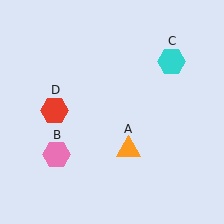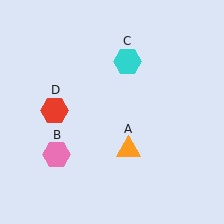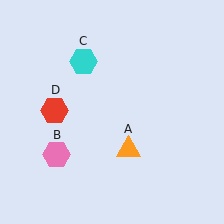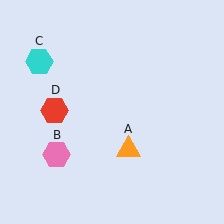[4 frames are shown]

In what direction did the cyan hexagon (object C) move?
The cyan hexagon (object C) moved left.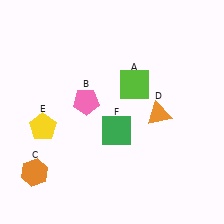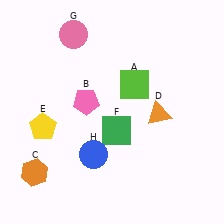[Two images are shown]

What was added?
A pink circle (G), a blue circle (H) were added in Image 2.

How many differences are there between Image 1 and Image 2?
There are 2 differences between the two images.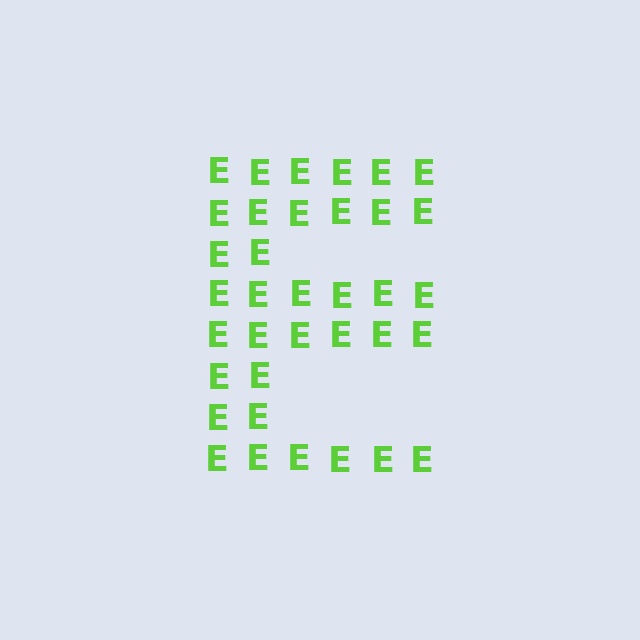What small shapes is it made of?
It is made of small letter E's.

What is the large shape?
The large shape is the letter E.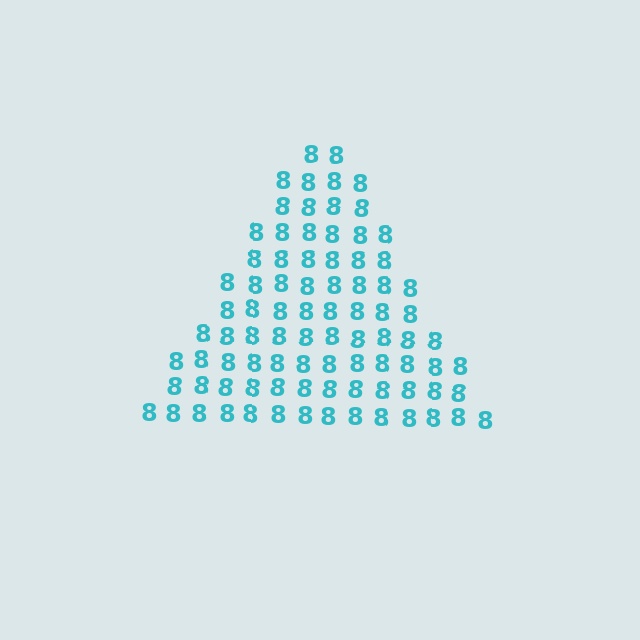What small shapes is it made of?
It is made of small digit 8's.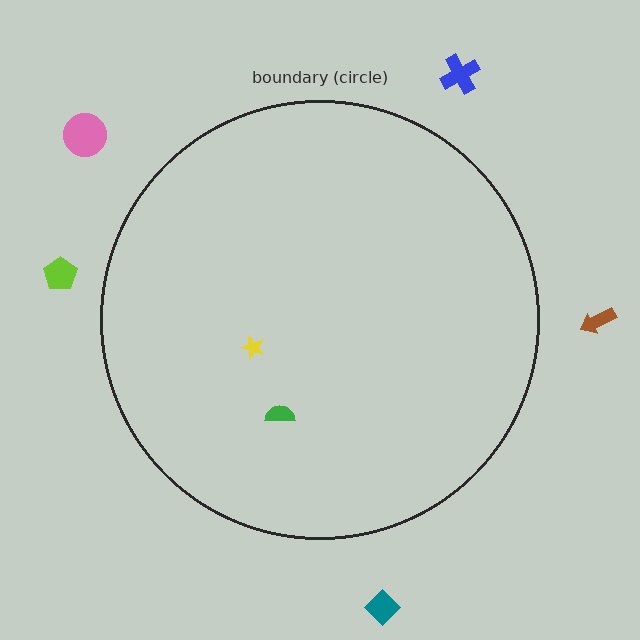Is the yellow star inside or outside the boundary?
Inside.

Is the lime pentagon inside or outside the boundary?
Outside.